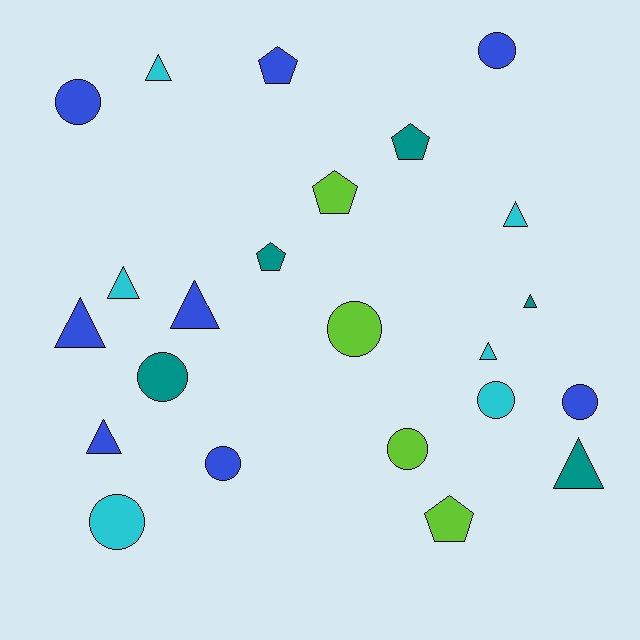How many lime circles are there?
There are 2 lime circles.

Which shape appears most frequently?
Circle, with 9 objects.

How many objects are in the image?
There are 23 objects.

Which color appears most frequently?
Blue, with 8 objects.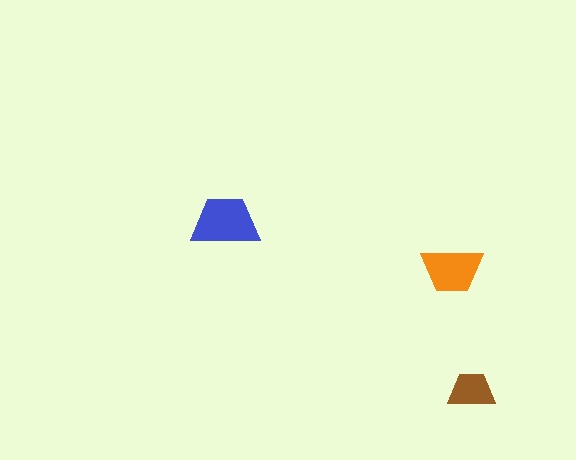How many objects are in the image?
There are 3 objects in the image.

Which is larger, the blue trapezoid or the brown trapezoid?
The blue one.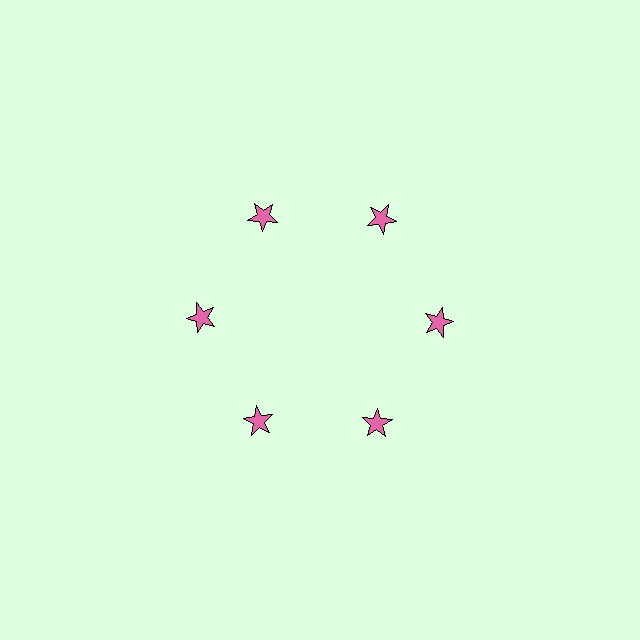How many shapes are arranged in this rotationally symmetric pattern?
There are 6 shapes, arranged in 6 groups of 1.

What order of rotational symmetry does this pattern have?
This pattern has 6-fold rotational symmetry.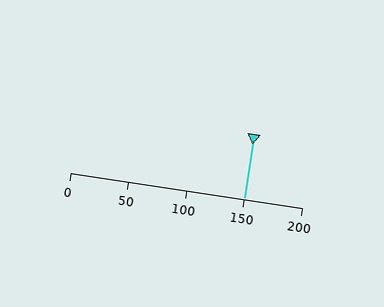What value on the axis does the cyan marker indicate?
The marker indicates approximately 150.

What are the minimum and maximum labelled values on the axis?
The axis runs from 0 to 200.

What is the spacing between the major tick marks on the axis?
The major ticks are spaced 50 apart.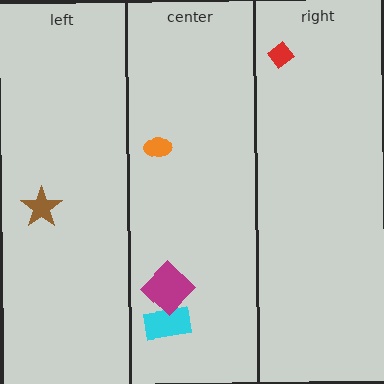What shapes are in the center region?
The orange ellipse, the cyan rectangle, the magenta diamond.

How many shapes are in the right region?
1.